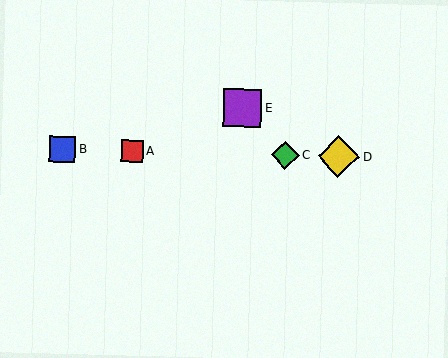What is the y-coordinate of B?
Object B is at y≈149.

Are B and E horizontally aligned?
No, B is at y≈149 and E is at y≈108.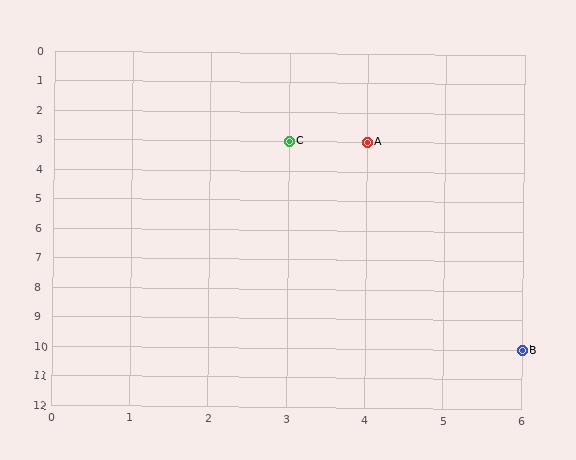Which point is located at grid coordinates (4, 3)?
Point A is at (4, 3).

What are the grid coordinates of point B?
Point B is at grid coordinates (6, 10).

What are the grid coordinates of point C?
Point C is at grid coordinates (3, 3).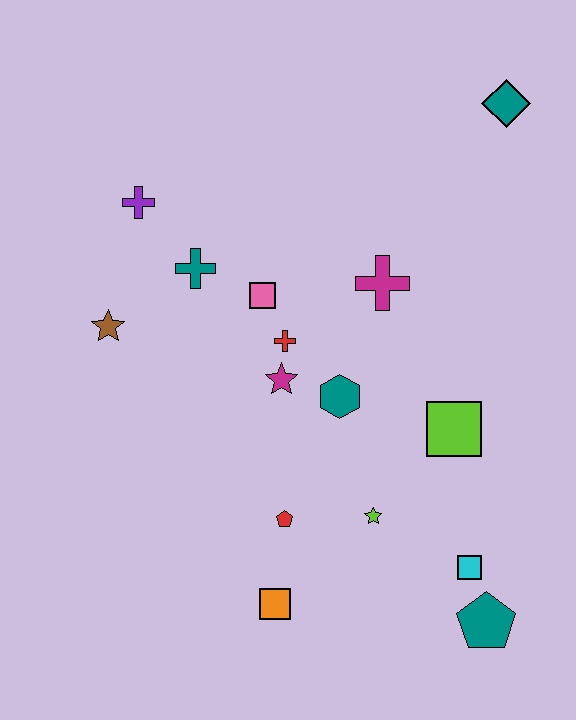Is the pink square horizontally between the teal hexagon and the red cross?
No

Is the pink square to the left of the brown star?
No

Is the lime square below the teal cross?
Yes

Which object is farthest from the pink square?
The teal pentagon is farthest from the pink square.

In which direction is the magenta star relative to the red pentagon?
The magenta star is above the red pentagon.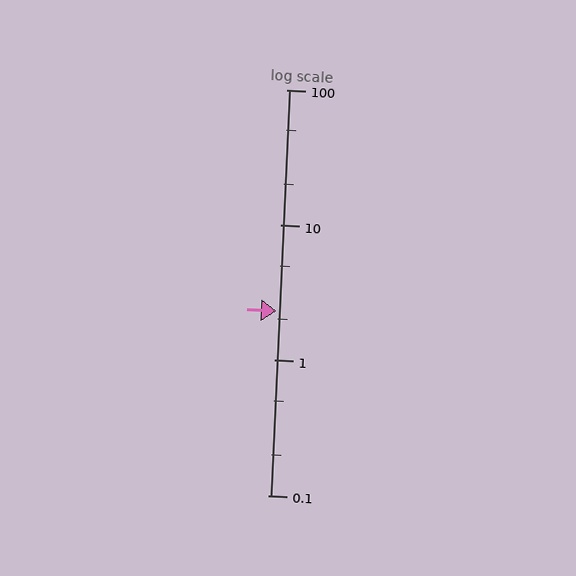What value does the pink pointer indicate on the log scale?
The pointer indicates approximately 2.3.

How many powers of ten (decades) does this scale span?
The scale spans 3 decades, from 0.1 to 100.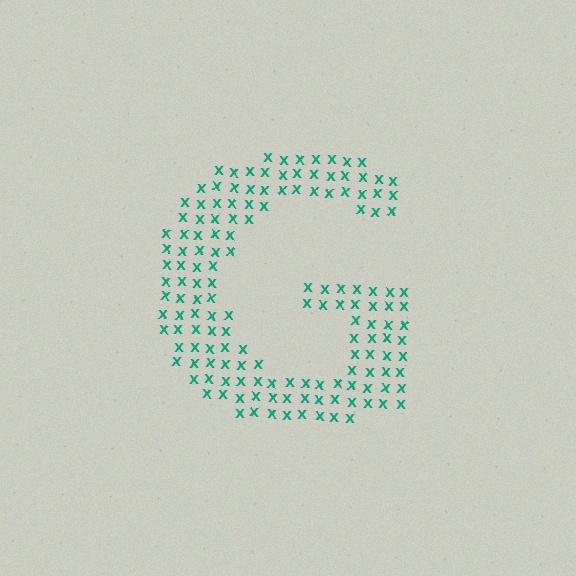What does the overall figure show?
The overall figure shows the letter G.